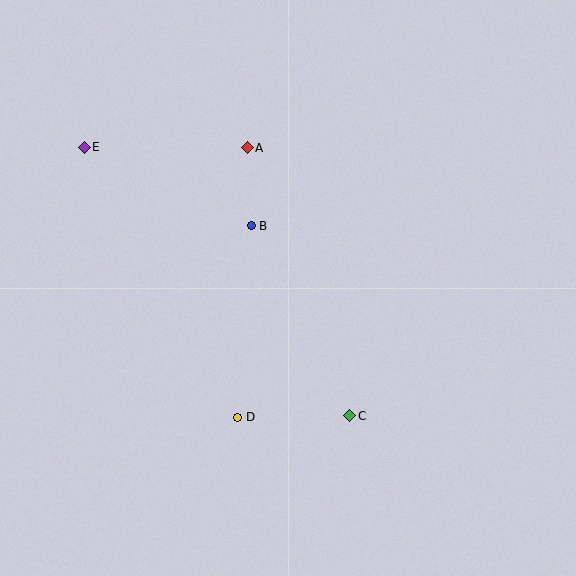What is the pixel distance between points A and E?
The distance between A and E is 163 pixels.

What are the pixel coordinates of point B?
Point B is at (251, 226).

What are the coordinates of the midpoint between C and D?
The midpoint between C and D is at (294, 416).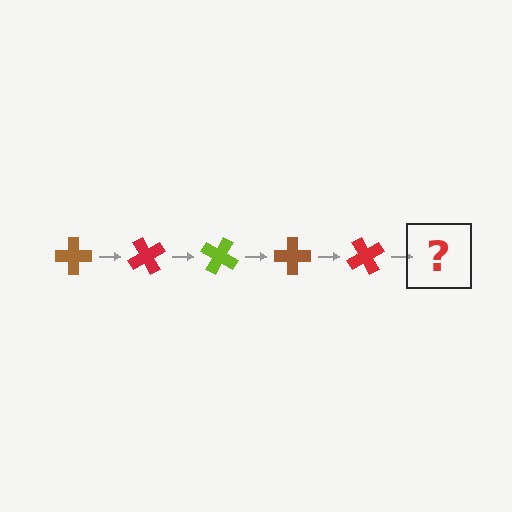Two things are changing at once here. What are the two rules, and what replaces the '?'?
The two rules are that it rotates 60 degrees each step and the color cycles through brown, red, and lime. The '?' should be a lime cross, rotated 300 degrees from the start.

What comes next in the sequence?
The next element should be a lime cross, rotated 300 degrees from the start.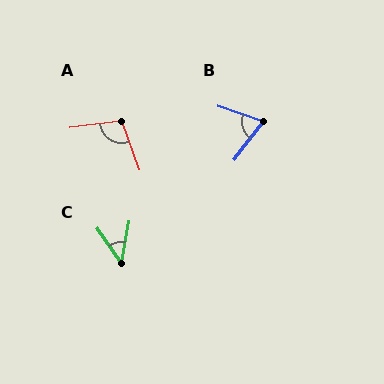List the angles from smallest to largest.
C (46°), B (71°), A (103°).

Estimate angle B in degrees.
Approximately 71 degrees.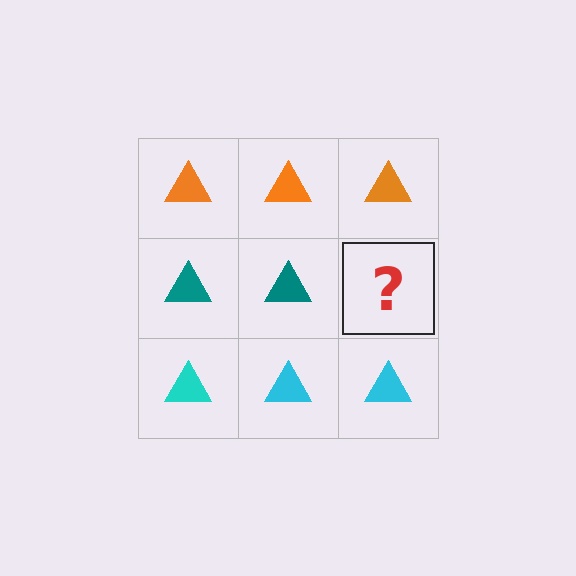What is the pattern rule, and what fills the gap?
The rule is that each row has a consistent color. The gap should be filled with a teal triangle.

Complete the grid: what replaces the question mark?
The question mark should be replaced with a teal triangle.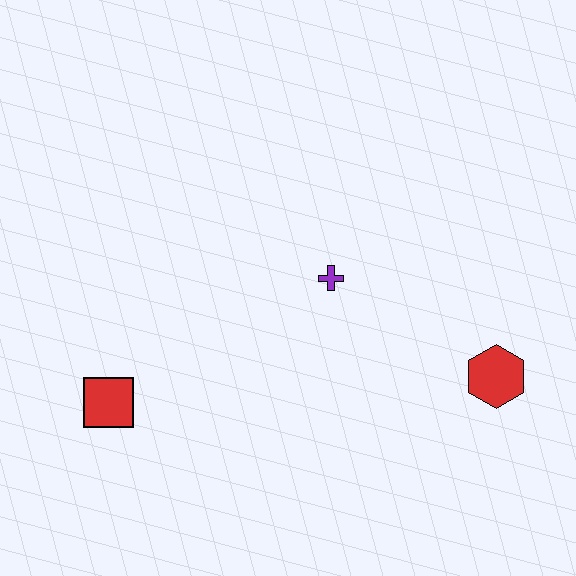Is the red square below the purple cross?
Yes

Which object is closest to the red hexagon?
The purple cross is closest to the red hexagon.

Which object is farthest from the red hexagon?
The red square is farthest from the red hexagon.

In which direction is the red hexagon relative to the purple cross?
The red hexagon is to the right of the purple cross.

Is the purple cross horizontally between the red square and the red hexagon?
Yes